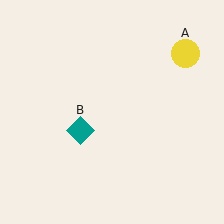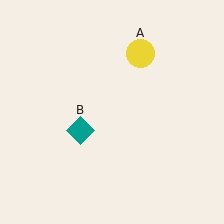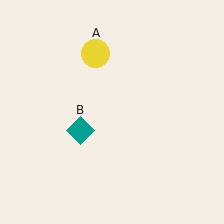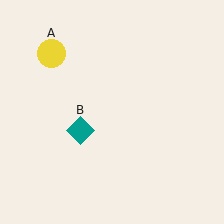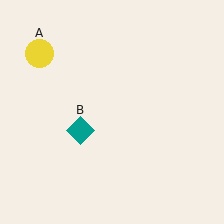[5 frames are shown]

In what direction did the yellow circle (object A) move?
The yellow circle (object A) moved left.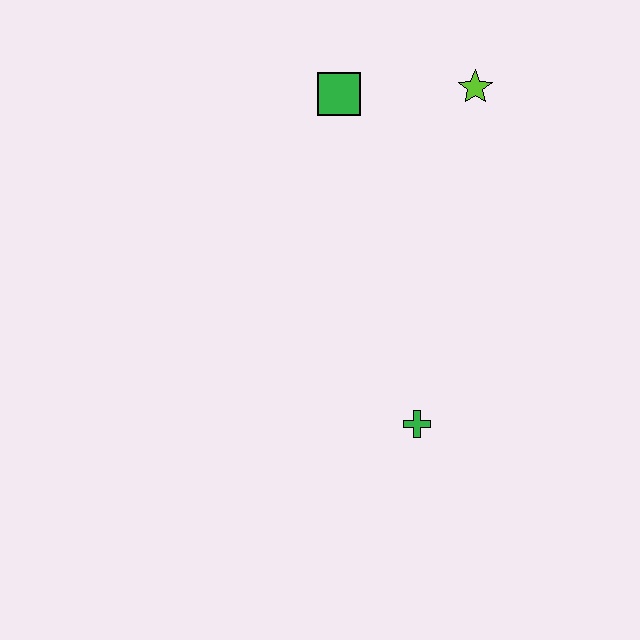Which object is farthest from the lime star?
The green cross is farthest from the lime star.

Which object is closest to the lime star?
The green square is closest to the lime star.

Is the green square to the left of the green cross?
Yes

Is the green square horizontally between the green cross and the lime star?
No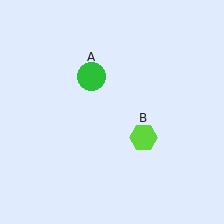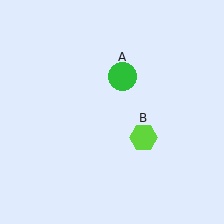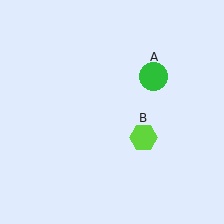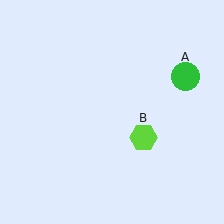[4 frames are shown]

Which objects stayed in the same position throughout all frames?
Lime hexagon (object B) remained stationary.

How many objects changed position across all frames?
1 object changed position: green circle (object A).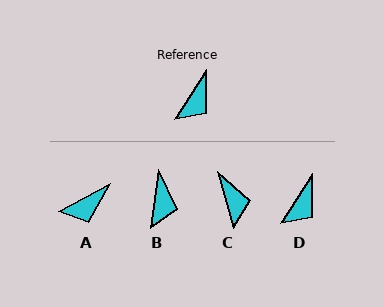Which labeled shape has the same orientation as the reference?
D.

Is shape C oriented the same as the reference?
No, it is off by about 48 degrees.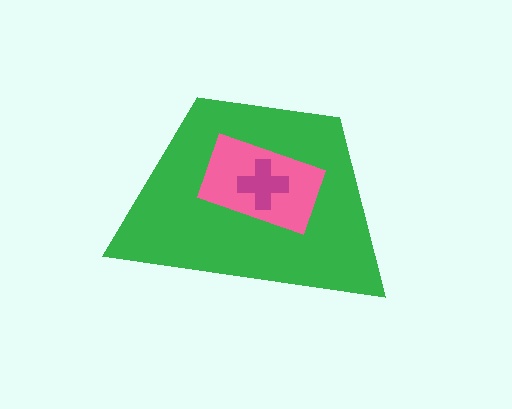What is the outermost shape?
The green trapezoid.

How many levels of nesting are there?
3.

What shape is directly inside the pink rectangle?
The magenta cross.